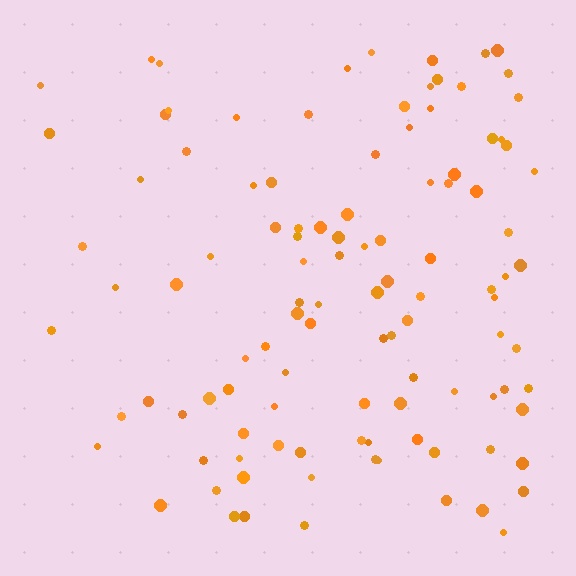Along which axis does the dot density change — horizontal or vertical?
Horizontal.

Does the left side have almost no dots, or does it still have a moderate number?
Still a moderate number, just noticeably fewer than the right.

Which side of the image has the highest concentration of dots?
The right.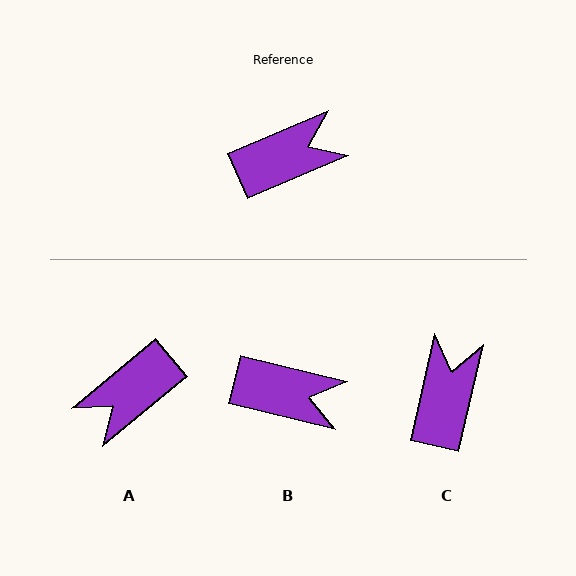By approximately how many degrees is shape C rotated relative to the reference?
Approximately 54 degrees counter-clockwise.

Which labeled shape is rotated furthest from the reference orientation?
A, about 163 degrees away.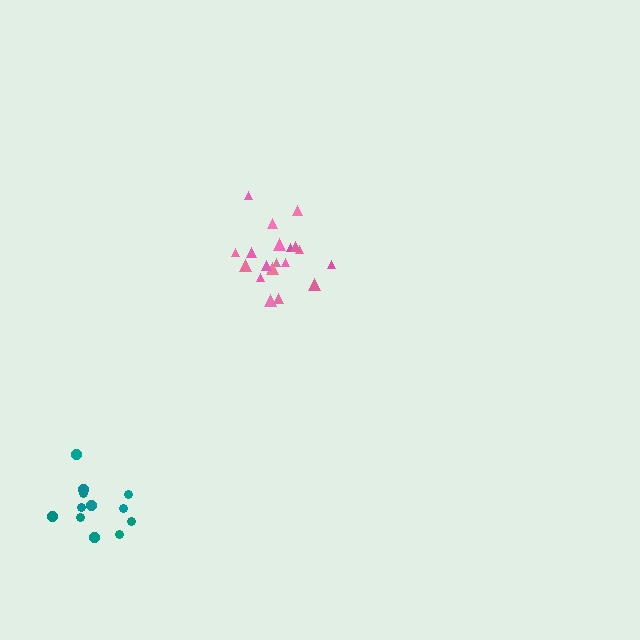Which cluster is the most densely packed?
Pink.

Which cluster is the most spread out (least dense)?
Teal.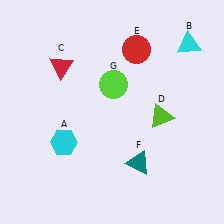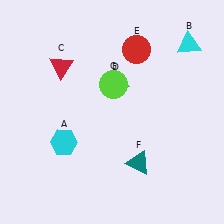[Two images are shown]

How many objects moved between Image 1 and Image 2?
1 object moved between the two images.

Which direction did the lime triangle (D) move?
The lime triangle (D) moved left.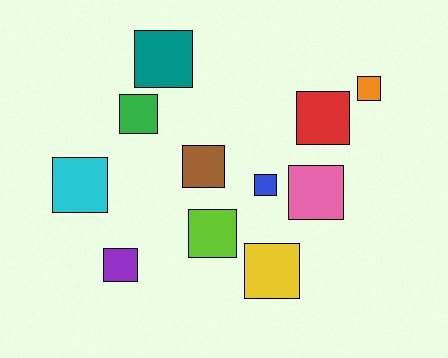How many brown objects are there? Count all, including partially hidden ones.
There is 1 brown object.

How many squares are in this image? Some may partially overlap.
There are 11 squares.